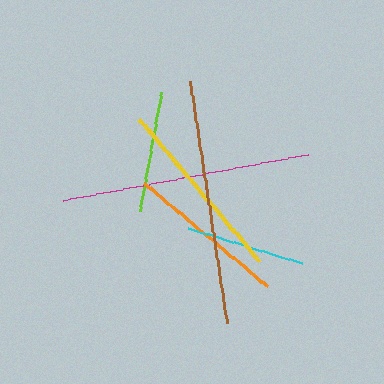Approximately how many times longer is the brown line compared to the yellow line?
The brown line is approximately 1.3 times the length of the yellow line.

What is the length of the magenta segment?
The magenta segment is approximately 249 pixels long.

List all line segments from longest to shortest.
From longest to shortest: magenta, brown, yellow, orange, lime, cyan.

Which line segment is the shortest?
The cyan line is the shortest at approximately 118 pixels.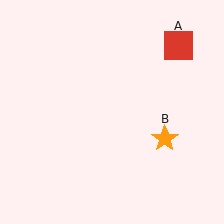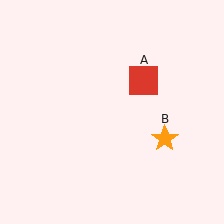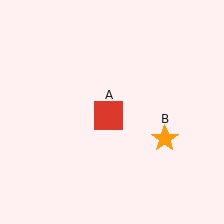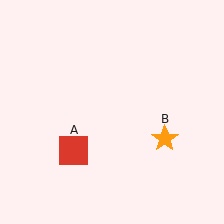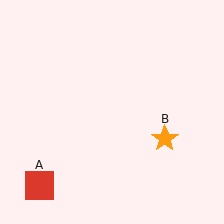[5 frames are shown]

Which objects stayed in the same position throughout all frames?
Orange star (object B) remained stationary.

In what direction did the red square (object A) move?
The red square (object A) moved down and to the left.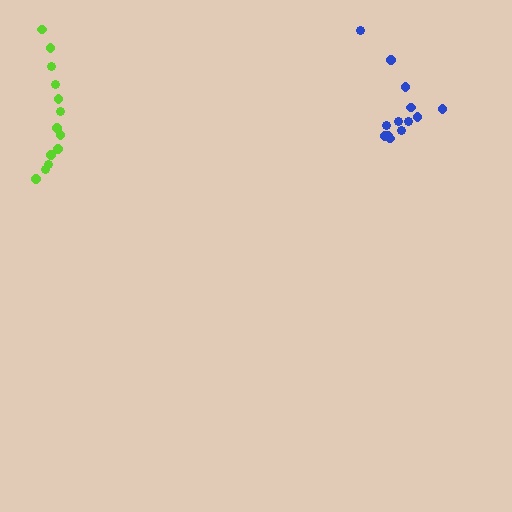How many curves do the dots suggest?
There are 2 distinct paths.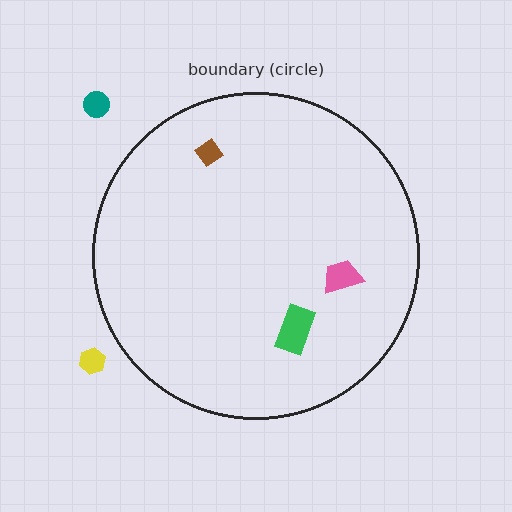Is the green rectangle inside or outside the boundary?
Inside.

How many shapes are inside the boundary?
3 inside, 2 outside.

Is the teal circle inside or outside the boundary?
Outside.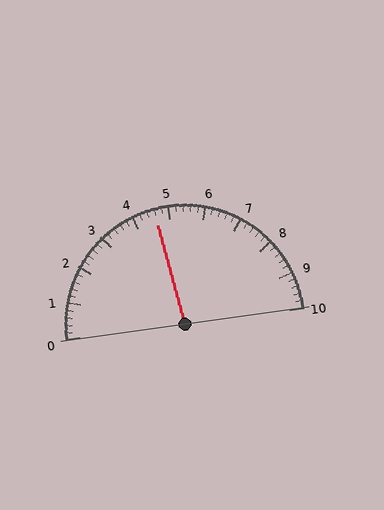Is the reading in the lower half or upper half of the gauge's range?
The reading is in the lower half of the range (0 to 10).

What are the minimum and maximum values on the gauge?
The gauge ranges from 0 to 10.